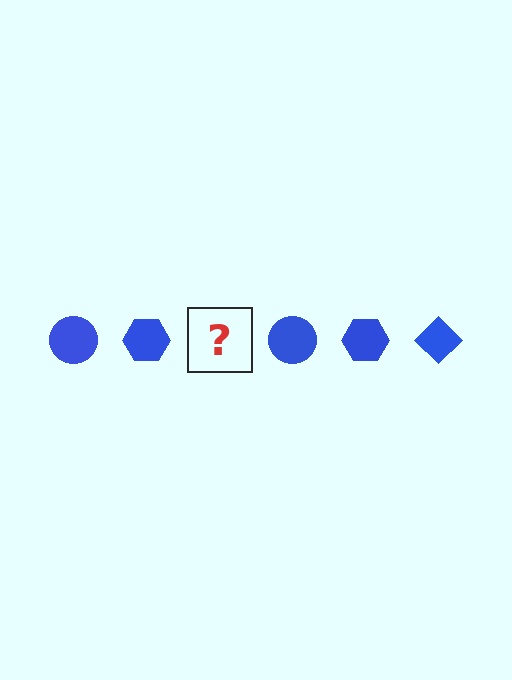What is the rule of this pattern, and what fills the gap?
The rule is that the pattern cycles through circle, hexagon, diamond shapes in blue. The gap should be filled with a blue diamond.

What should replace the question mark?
The question mark should be replaced with a blue diamond.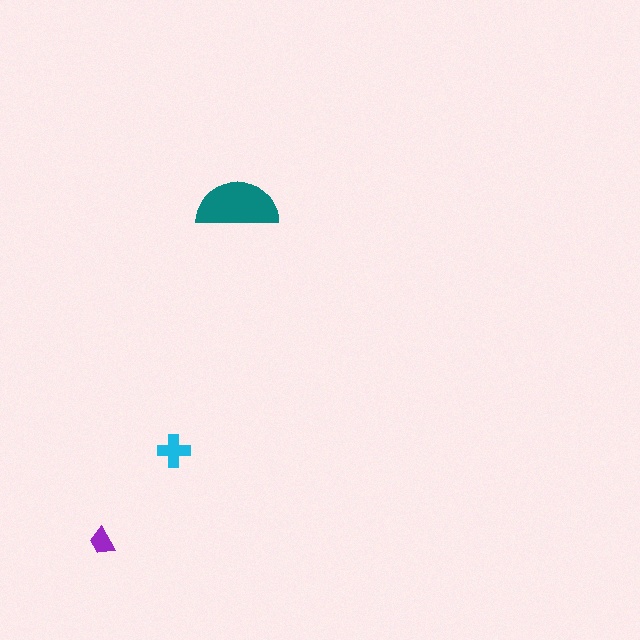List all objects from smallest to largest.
The purple trapezoid, the cyan cross, the teal semicircle.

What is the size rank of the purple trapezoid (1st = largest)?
3rd.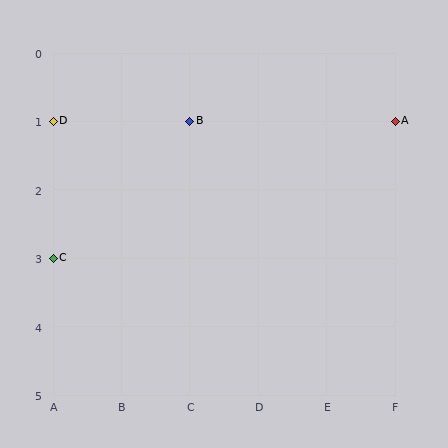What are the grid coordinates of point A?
Point A is at grid coordinates (F, 1).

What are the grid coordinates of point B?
Point B is at grid coordinates (C, 1).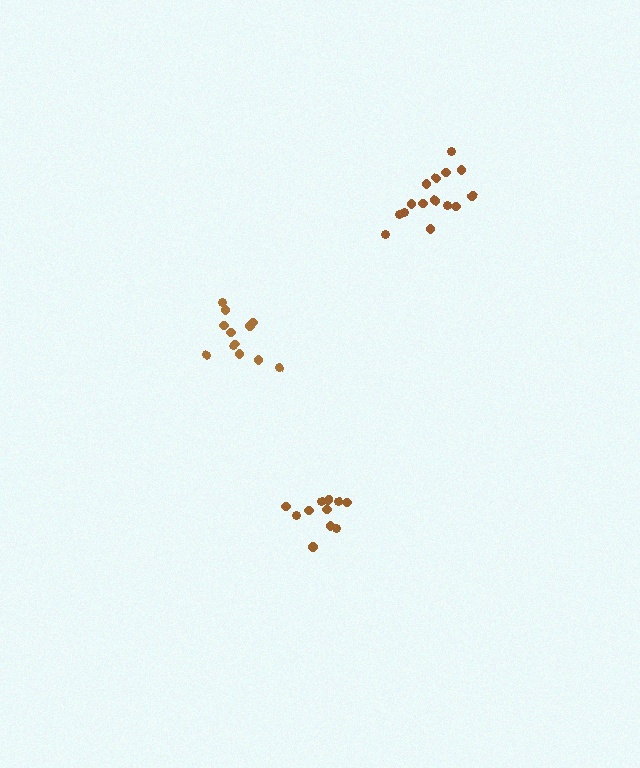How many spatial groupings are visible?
There are 3 spatial groupings.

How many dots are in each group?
Group 1: 11 dots, Group 2: 12 dots, Group 3: 15 dots (38 total).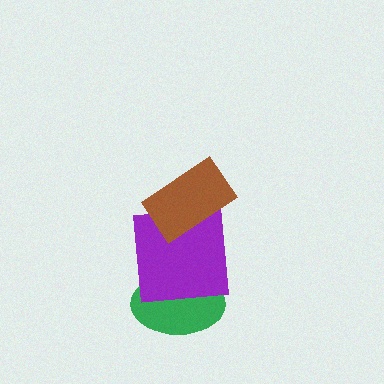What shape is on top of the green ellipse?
The purple square is on top of the green ellipse.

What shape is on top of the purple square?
The brown rectangle is on top of the purple square.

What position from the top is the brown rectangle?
The brown rectangle is 1st from the top.